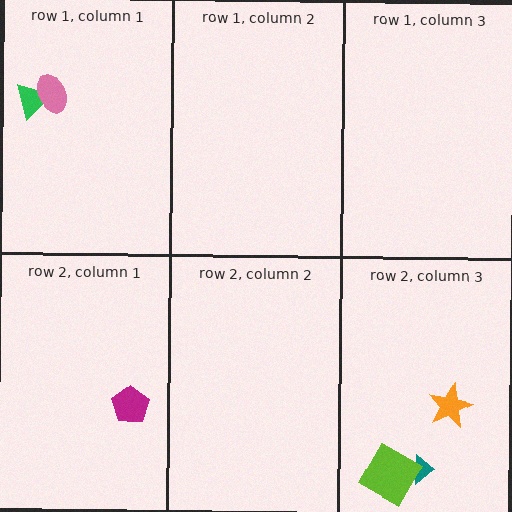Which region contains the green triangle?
The row 1, column 1 region.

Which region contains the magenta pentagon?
The row 2, column 1 region.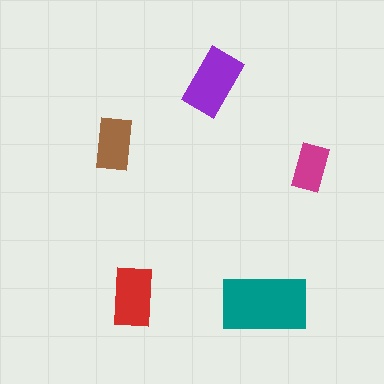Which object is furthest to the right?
The magenta rectangle is rightmost.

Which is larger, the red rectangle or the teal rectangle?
The teal one.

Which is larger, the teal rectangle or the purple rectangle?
The teal one.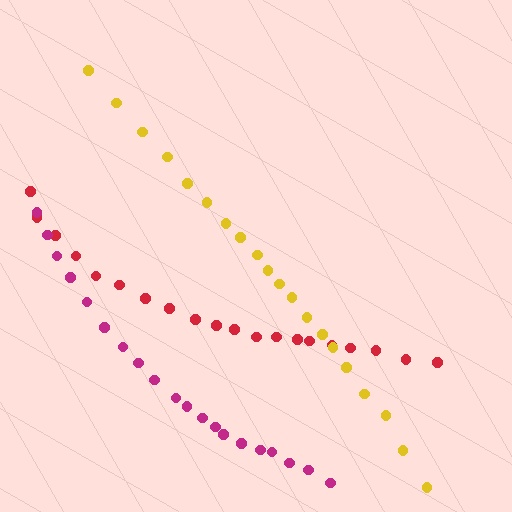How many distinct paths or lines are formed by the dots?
There are 3 distinct paths.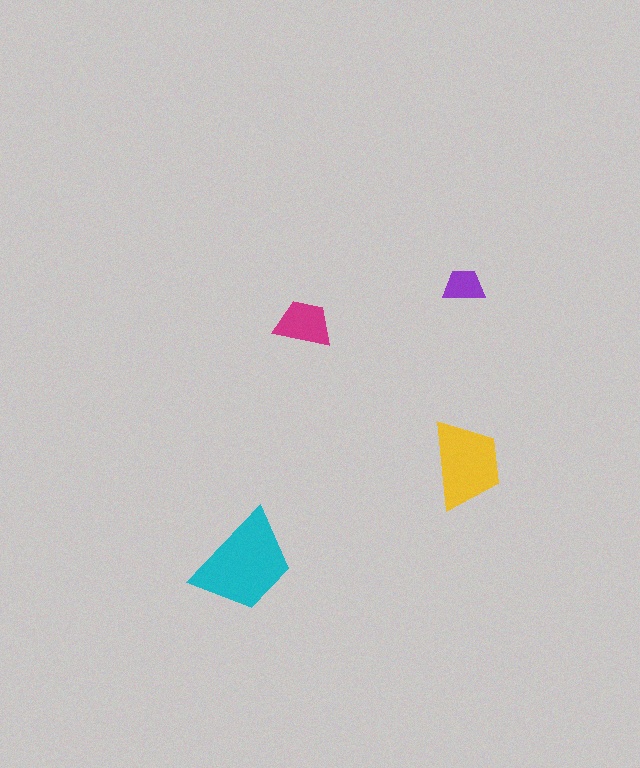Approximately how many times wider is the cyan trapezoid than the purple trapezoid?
About 2.5 times wider.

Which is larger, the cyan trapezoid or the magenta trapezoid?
The cyan one.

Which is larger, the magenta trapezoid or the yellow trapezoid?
The yellow one.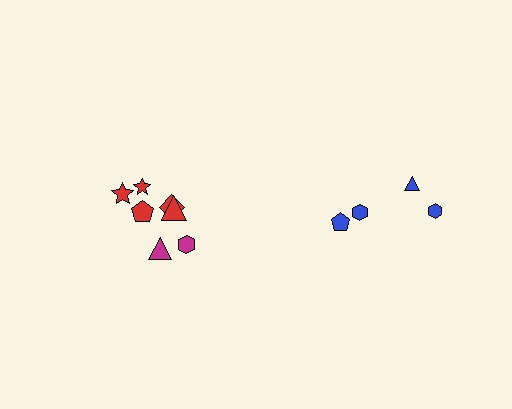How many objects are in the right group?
There are 4 objects.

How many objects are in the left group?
There are 7 objects.